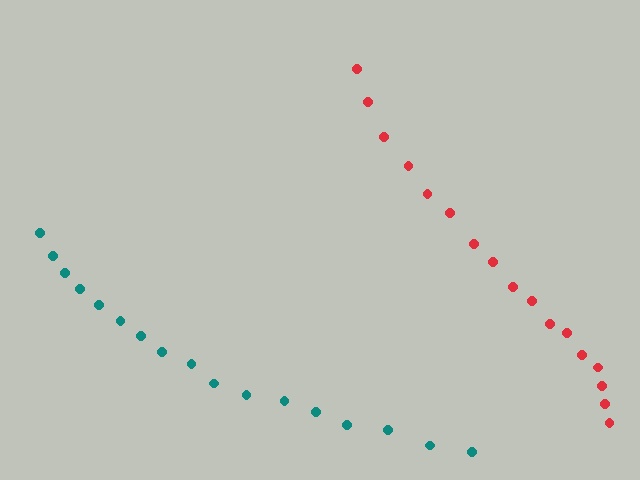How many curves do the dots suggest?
There are 2 distinct paths.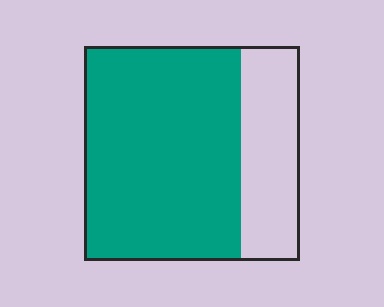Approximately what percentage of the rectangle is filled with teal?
Approximately 75%.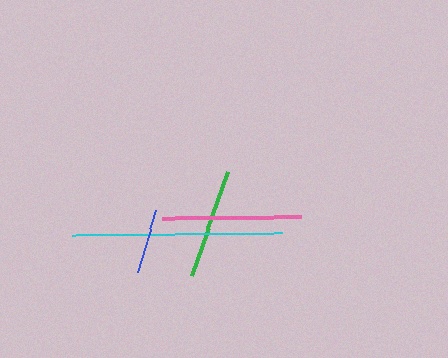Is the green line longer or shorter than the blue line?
The green line is longer than the blue line.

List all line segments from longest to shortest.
From longest to shortest: cyan, pink, green, blue.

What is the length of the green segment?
The green segment is approximately 110 pixels long.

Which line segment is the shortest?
The blue line is the shortest at approximately 65 pixels.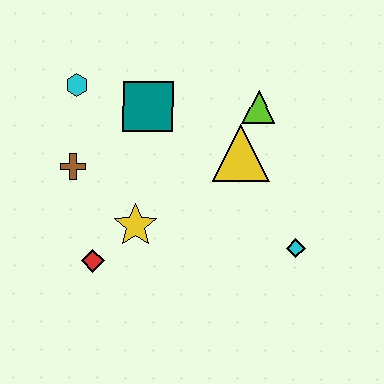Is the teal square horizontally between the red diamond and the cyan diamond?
Yes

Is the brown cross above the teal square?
No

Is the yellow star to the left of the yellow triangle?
Yes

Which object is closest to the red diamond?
The yellow star is closest to the red diamond.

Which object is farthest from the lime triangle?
The red diamond is farthest from the lime triangle.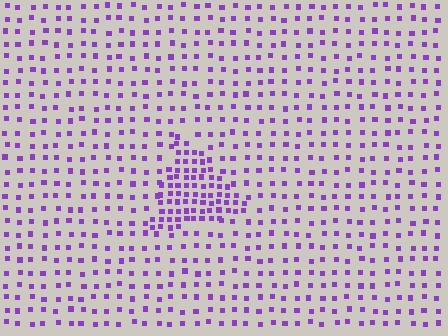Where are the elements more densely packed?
The elements are more densely packed inside the triangle boundary.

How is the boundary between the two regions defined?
The boundary is defined by a change in element density (approximately 2.3x ratio). All elements are the same color, size, and shape.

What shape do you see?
I see a triangle.